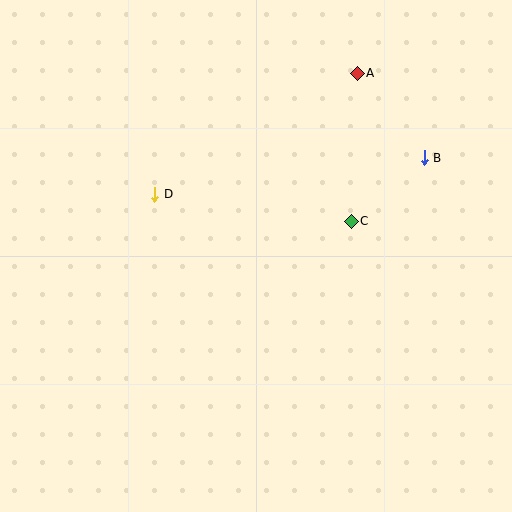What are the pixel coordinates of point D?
Point D is at (155, 194).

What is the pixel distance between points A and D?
The distance between A and D is 236 pixels.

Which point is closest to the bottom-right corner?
Point C is closest to the bottom-right corner.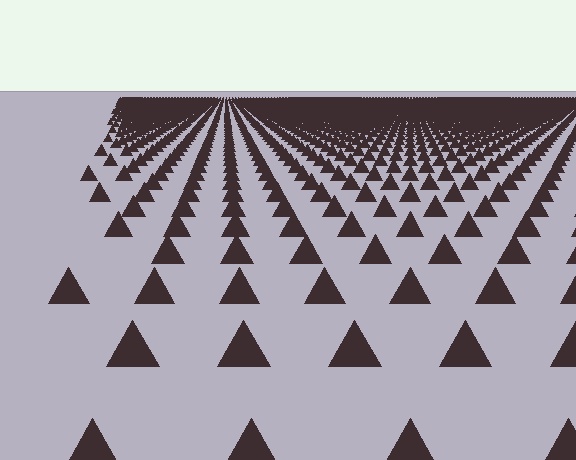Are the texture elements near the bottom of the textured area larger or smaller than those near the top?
Larger. Near the bottom, elements are closer to the viewer and appear at a bigger on-screen size.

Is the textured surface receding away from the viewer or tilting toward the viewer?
The surface is receding away from the viewer. Texture elements get smaller and denser toward the top.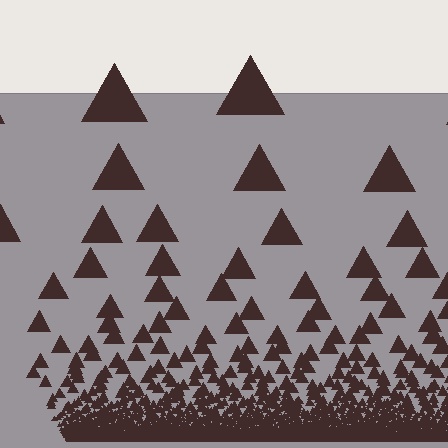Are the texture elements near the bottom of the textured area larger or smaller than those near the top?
Smaller. The gradient is inverted — elements near the bottom are smaller and denser.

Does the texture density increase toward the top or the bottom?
Density increases toward the bottom.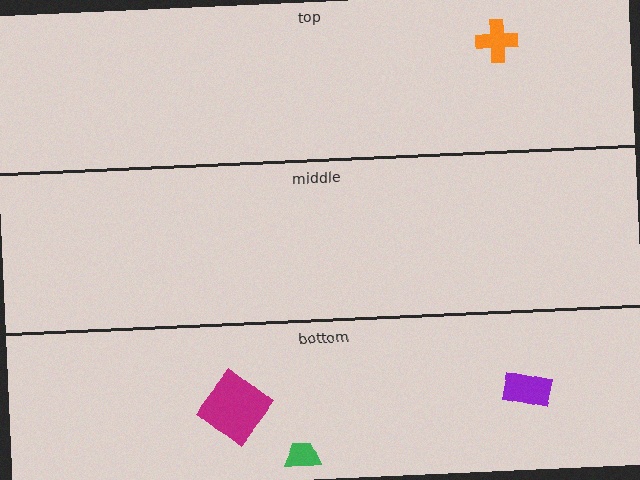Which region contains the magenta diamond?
The bottom region.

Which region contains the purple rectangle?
The bottom region.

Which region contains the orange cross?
The top region.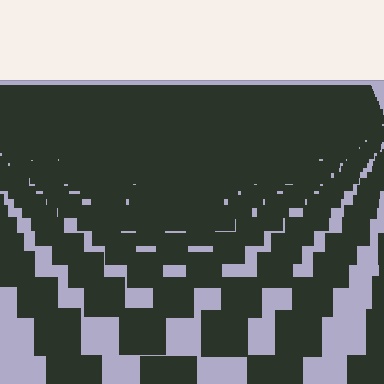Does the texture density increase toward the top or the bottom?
Density increases toward the top.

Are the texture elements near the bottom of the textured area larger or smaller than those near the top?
Larger. Near the bottom, elements are closer to the viewer and appear at a bigger on-screen size.